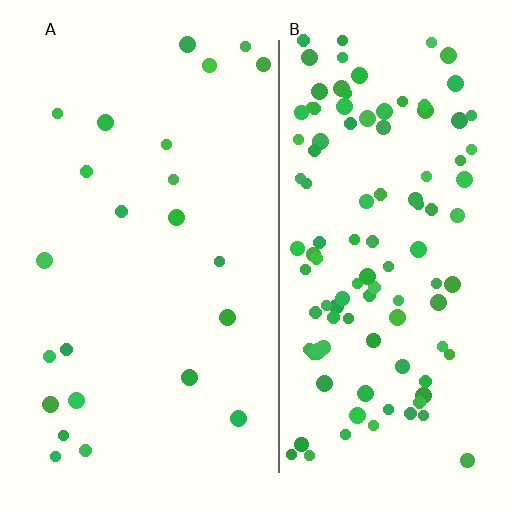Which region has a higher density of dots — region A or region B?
B (the right).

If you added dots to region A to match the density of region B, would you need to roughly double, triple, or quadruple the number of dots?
Approximately quadruple.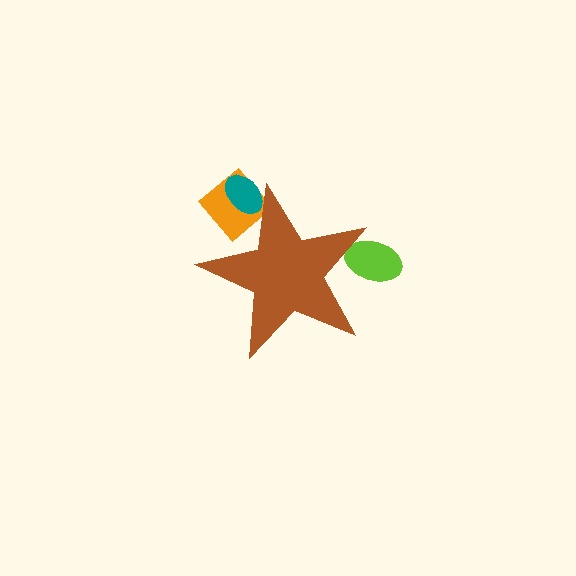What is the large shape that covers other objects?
A brown star.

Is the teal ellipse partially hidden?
Yes, the teal ellipse is partially hidden behind the brown star.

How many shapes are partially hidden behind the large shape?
3 shapes are partially hidden.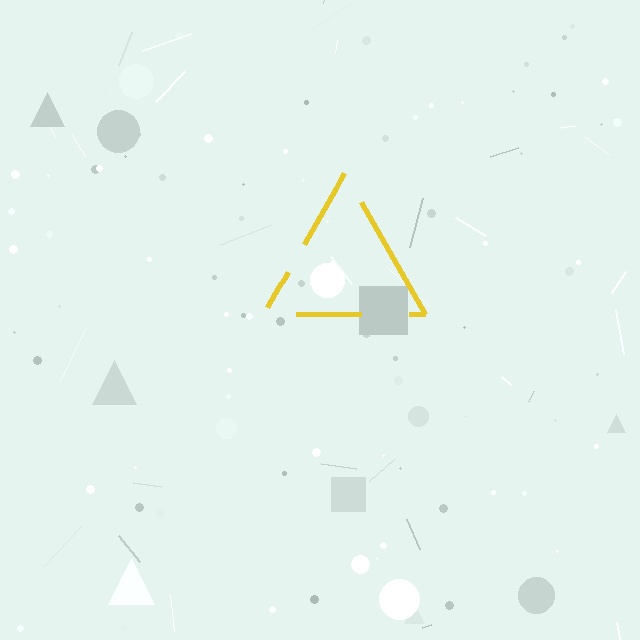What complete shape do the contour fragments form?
The contour fragments form a triangle.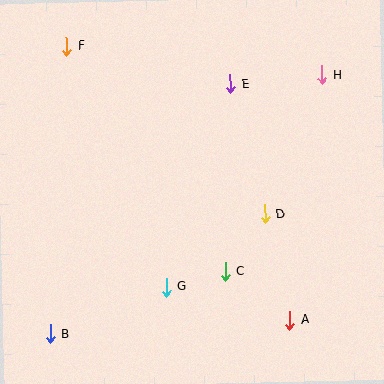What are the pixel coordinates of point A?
Point A is at (290, 320).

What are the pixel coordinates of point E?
Point E is at (230, 84).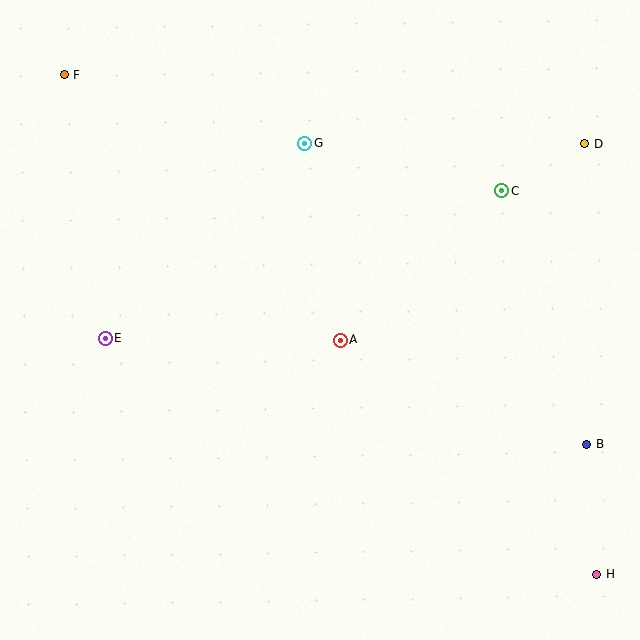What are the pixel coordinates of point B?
Point B is at (587, 444).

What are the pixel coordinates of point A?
Point A is at (340, 340).